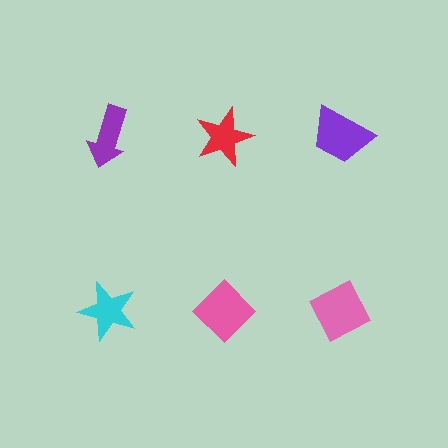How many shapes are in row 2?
3 shapes.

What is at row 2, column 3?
A pink diamond.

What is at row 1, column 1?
A purple arrow.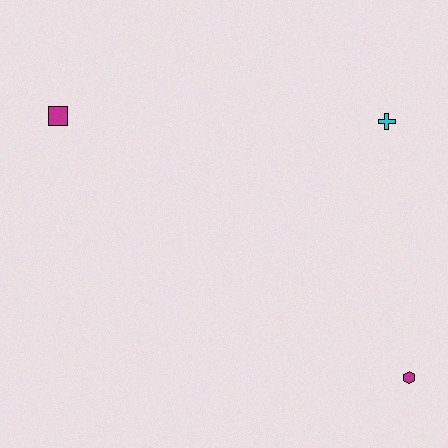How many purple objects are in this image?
There are no purple objects.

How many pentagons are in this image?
There are no pentagons.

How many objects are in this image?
There are 3 objects.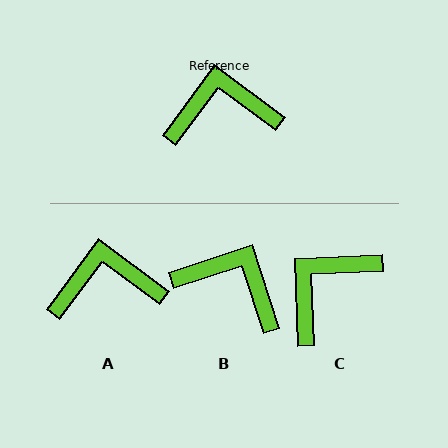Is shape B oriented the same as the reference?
No, it is off by about 35 degrees.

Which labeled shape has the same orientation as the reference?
A.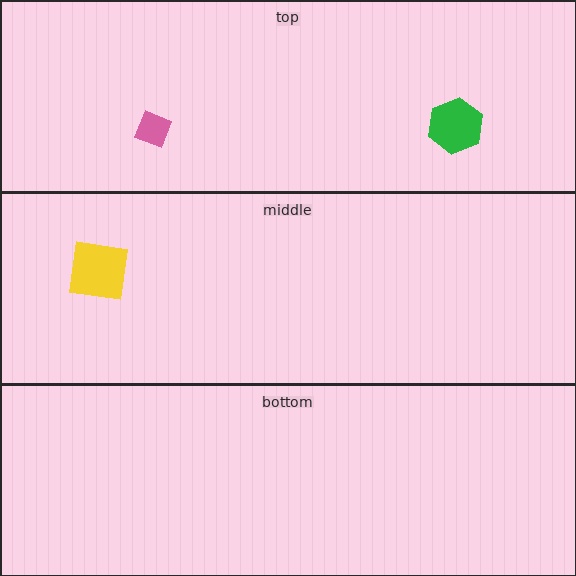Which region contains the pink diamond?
The top region.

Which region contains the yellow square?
The middle region.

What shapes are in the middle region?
The yellow square.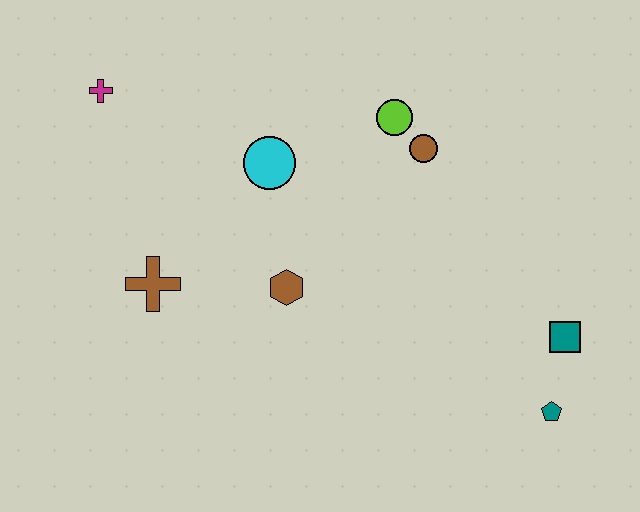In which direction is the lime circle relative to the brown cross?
The lime circle is to the right of the brown cross.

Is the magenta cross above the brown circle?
Yes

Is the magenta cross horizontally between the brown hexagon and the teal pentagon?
No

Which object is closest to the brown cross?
The brown hexagon is closest to the brown cross.